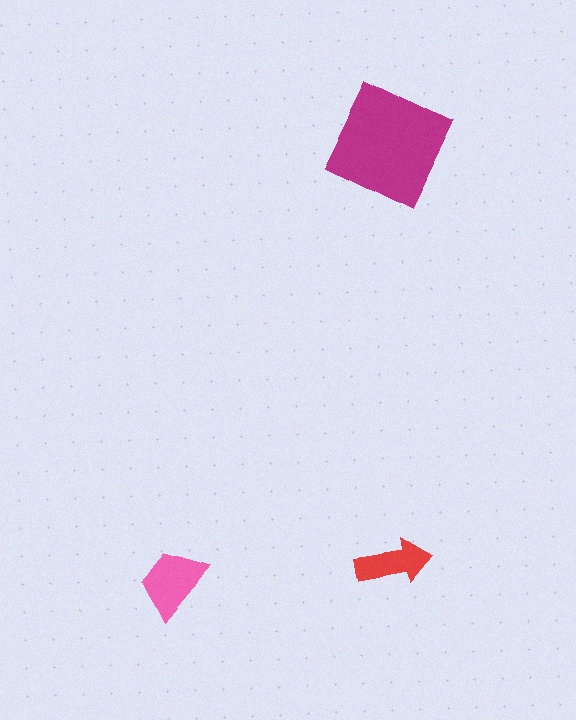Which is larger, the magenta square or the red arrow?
The magenta square.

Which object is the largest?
The magenta square.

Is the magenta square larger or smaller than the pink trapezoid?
Larger.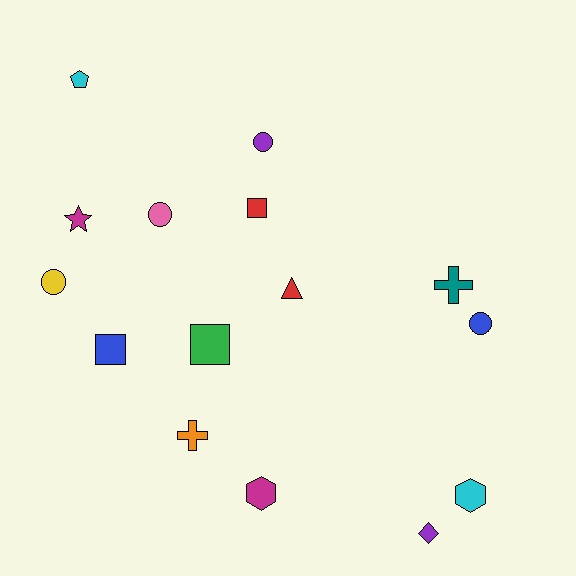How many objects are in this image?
There are 15 objects.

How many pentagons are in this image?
There is 1 pentagon.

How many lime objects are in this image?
There are no lime objects.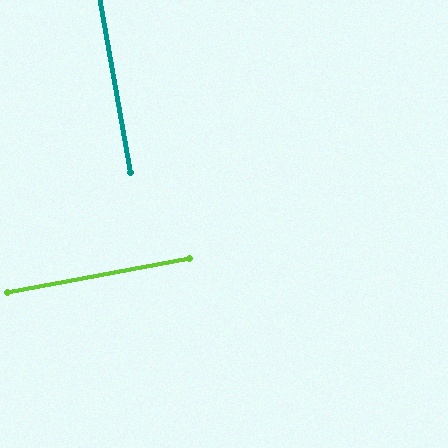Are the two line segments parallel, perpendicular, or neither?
Perpendicular — they meet at approximately 89°.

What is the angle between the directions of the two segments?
Approximately 89 degrees.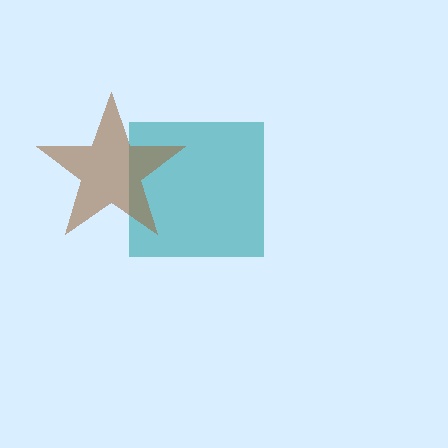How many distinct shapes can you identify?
There are 2 distinct shapes: a teal square, a brown star.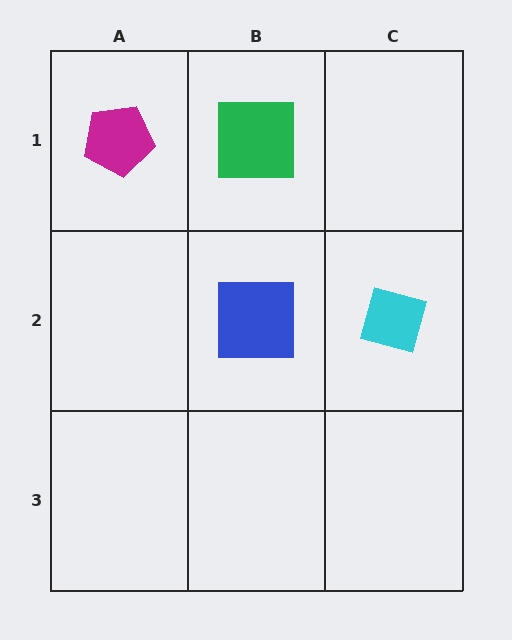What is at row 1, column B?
A green square.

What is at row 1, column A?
A magenta pentagon.